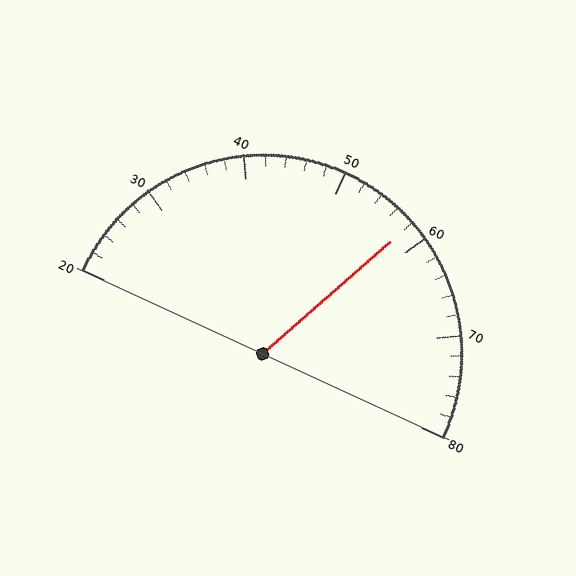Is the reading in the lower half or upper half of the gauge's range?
The reading is in the upper half of the range (20 to 80).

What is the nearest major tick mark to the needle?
The nearest major tick mark is 60.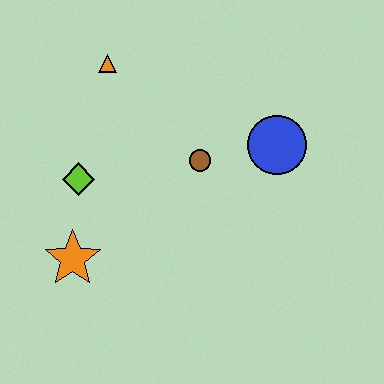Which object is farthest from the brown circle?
The orange star is farthest from the brown circle.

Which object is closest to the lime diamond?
The orange star is closest to the lime diamond.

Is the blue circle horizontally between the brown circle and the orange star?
No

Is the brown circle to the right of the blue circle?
No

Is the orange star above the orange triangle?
No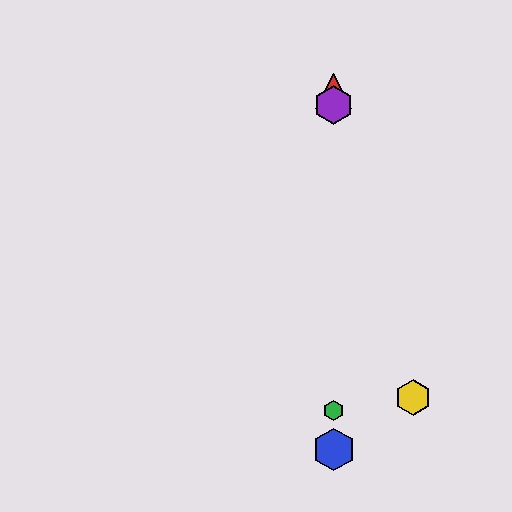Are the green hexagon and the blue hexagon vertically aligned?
Yes, both are at x≈334.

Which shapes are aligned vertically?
The red triangle, the blue hexagon, the green hexagon, the purple hexagon are aligned vertically.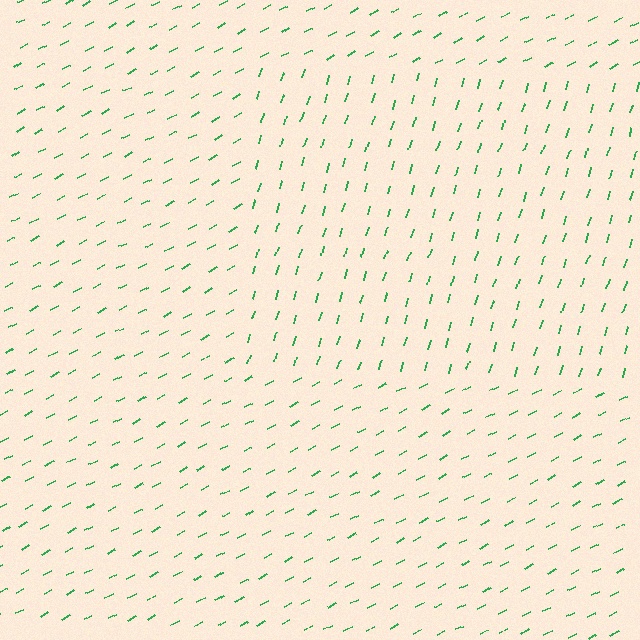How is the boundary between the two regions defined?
The boundary is defined purely by a change in line orientation (approximately 45 degrees difference). All lines are the same color and thickness.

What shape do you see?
I see a rectangle.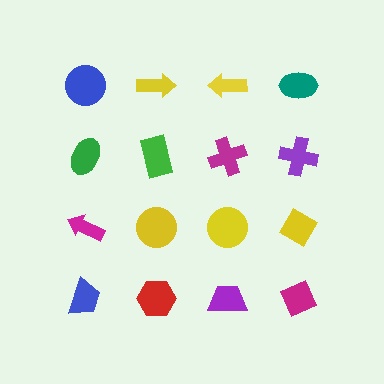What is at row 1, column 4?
A teal ellipse.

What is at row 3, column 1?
A magenta arrow.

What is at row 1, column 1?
A blue circle.